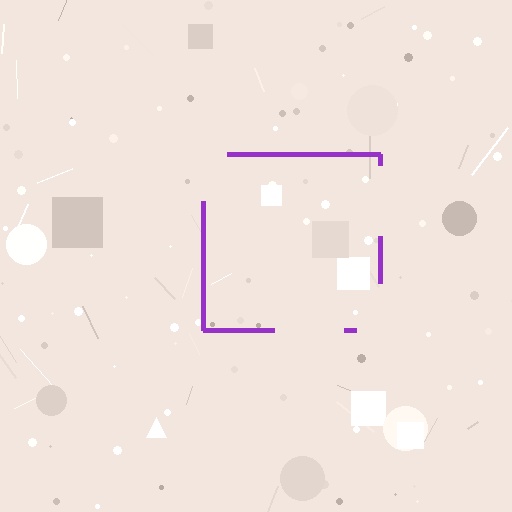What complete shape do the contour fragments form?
The contour fragments form a square.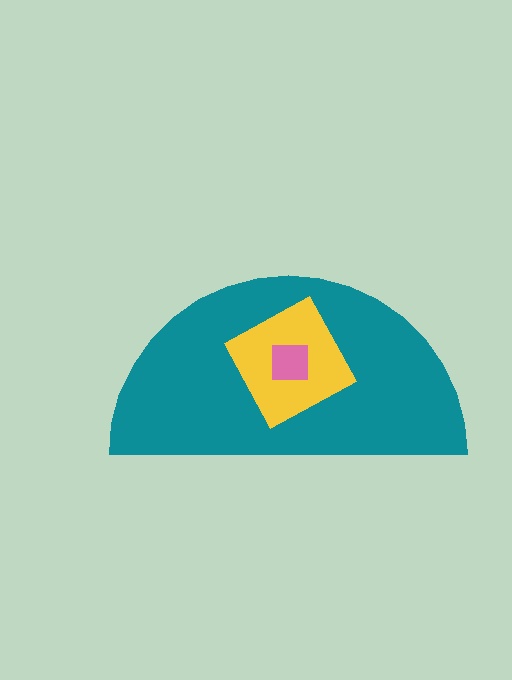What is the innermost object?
The pink square.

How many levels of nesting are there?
3.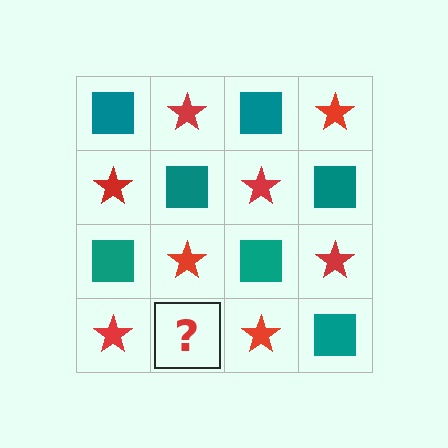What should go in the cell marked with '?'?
The missing cell should contain a teal square.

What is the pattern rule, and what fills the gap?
The rule is that it alternates teal square and red star in a checkerboard pattern. The gap should be filled with a teal square.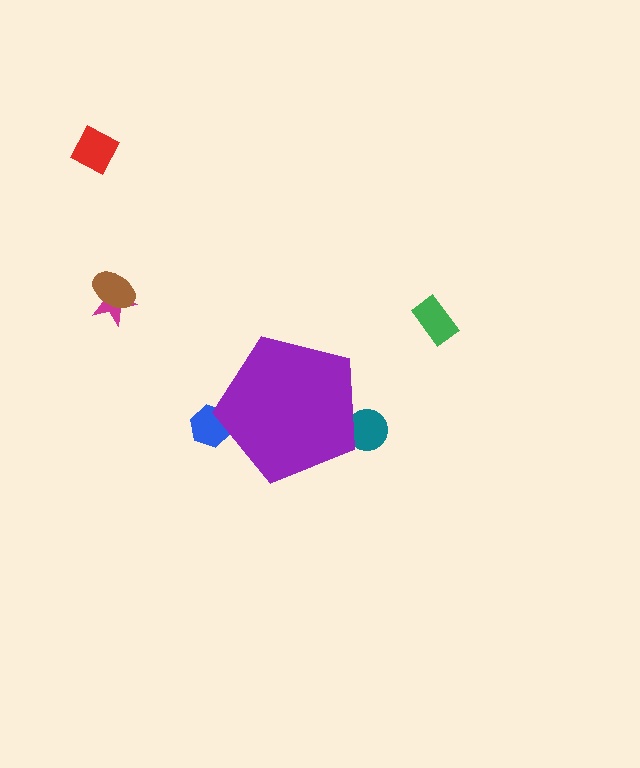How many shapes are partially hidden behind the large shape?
2 shapes are partially hidden.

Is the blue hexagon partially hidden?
Yes, the blue hexagon is partially hidden behind the purple pentagon.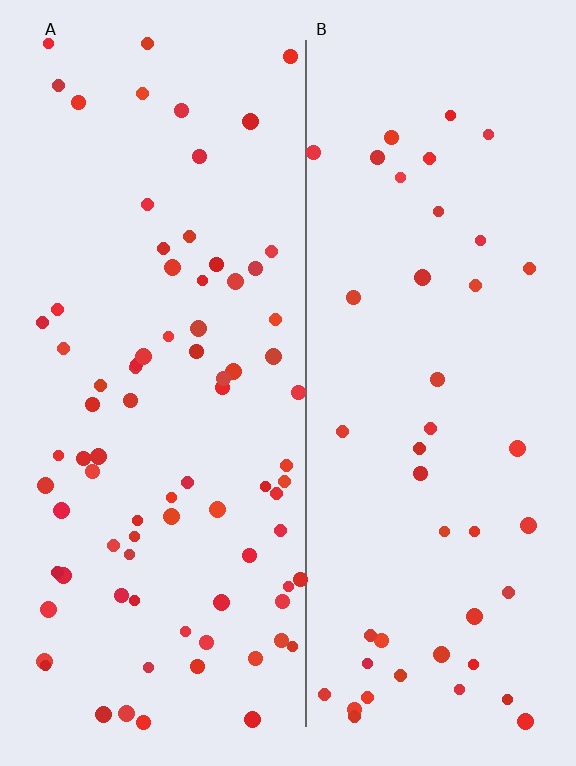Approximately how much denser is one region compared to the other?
Approximately 1.8× — region A over region B.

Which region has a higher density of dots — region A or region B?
A (the left).